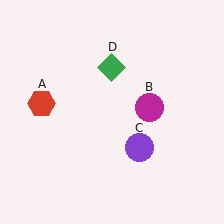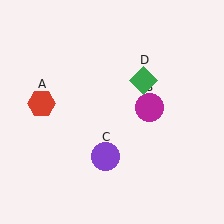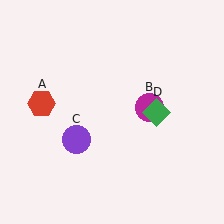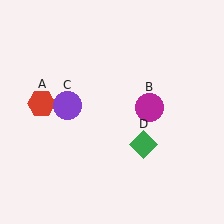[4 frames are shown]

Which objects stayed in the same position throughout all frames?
Red hexagon (object A) and magenta circle (object B) remained stationary.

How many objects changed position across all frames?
2 objects changed position: purple circle (object C), green diamond (object D).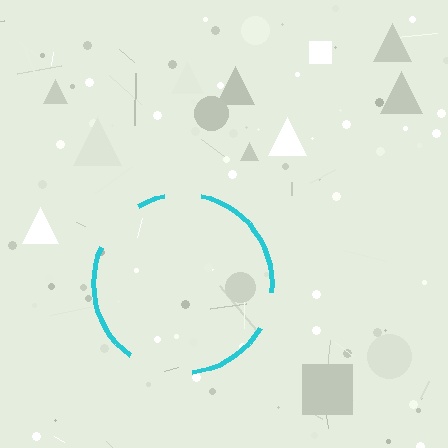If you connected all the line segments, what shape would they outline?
They would outline a circle.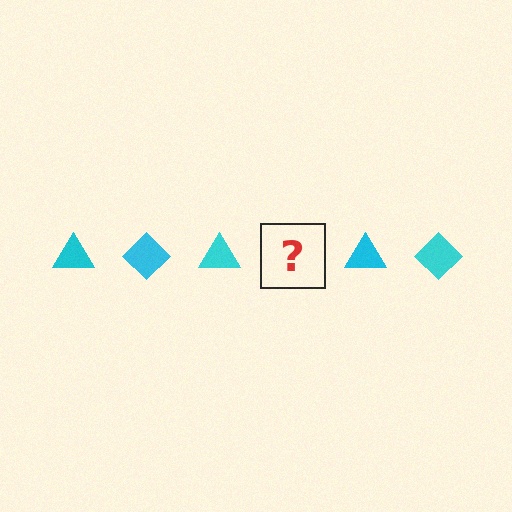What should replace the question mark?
The question mark should be replaced with a cyan diamond.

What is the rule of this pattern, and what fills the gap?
The rule is that the pattern cycles through triangle, diamond shapes in cyan. The gap should be filled with a cyan diamond.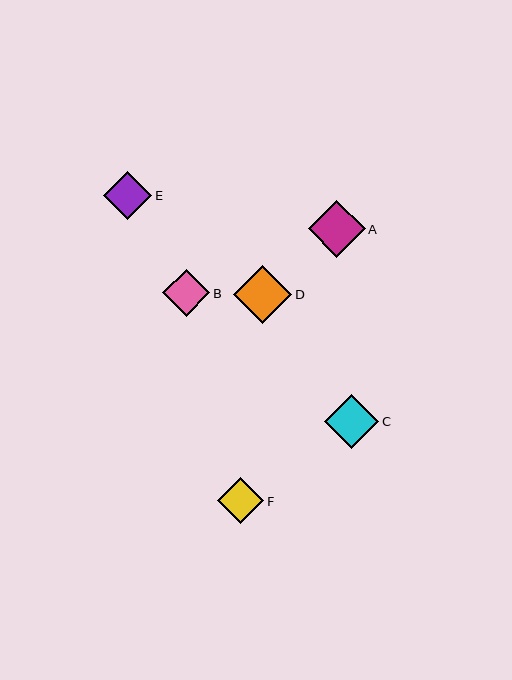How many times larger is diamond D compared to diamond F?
Diamond D is approximately 1.2 times the size of diamond F.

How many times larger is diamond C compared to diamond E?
Diamond C is approximately 1.1 times the size of diamond E.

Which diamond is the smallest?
Diamond F is the smallest with a size of approximately 46 pixels.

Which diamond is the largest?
Diamond D is the largest with a size of approximately 58 pixels.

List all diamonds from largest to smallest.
From largest to smallest: D, A, C, E, B, F.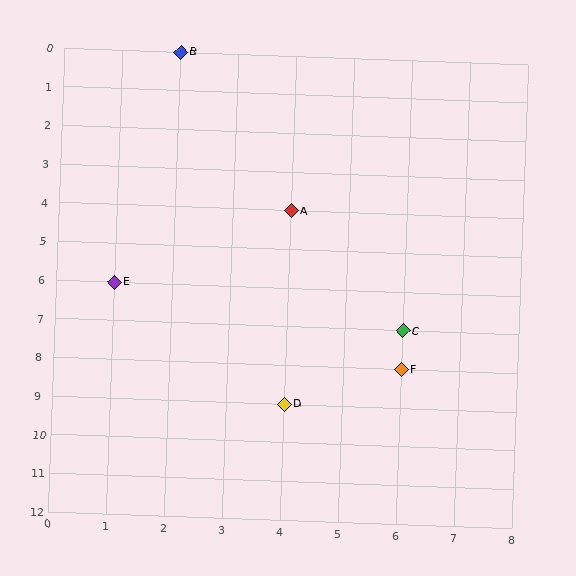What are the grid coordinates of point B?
Point B is at grid coordinates (2, 0).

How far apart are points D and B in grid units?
Points D and B are 2 columns and 9 rows apart (about 9.2 grid units diagonally).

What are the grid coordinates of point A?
Point A is at grid coordinates (4, 4).